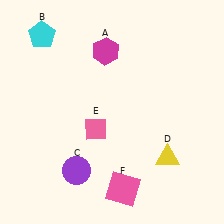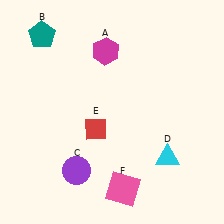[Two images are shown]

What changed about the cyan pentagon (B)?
In Image 1, B is cyan. In Image 2, it changed to teal.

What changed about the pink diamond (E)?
In Image 1, E is pink. In Image 2, it changed to red.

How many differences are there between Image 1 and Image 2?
There are 3 differences between the two images.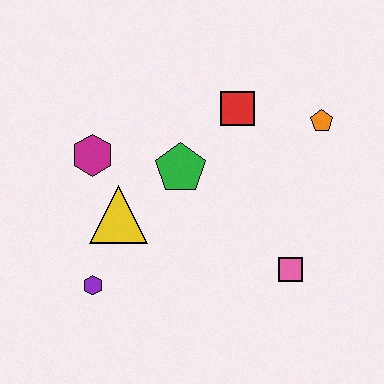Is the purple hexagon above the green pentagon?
No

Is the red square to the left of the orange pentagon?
Yes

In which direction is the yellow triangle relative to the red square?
The yellow triangle is to the left of the red square.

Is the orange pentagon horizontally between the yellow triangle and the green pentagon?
No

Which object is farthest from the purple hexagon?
The orange pentagon is farthest from the purple hexagon.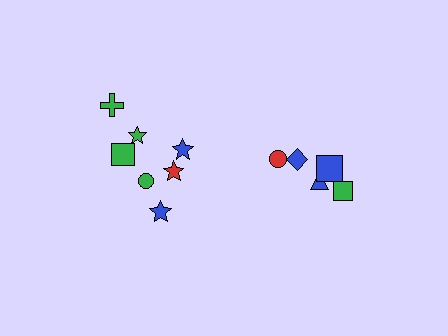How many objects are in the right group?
There are 5 objects.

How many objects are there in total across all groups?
There are 12 objects.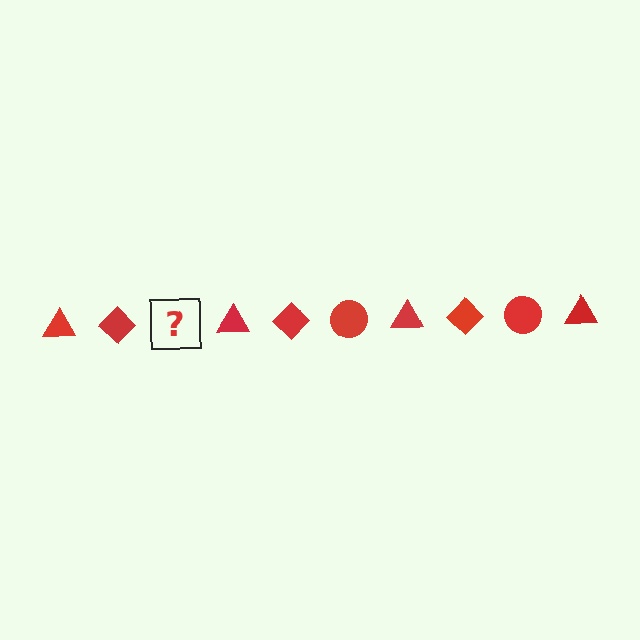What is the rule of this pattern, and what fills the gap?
The rule is that the pattern cycles through triangle, diamond, circle shapes in red. The gap should be filled with a red circle.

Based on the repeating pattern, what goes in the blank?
The blank should be a red circle.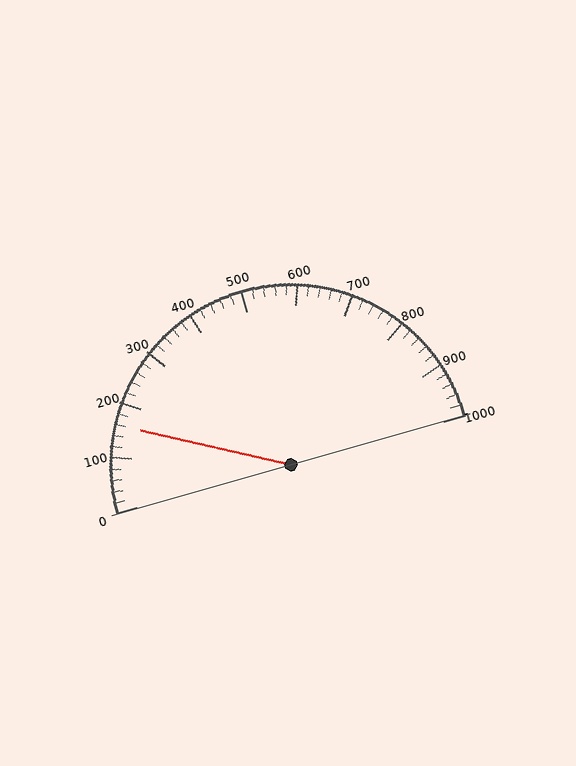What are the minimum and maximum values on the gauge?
The gauge ranges from 0 to 1000.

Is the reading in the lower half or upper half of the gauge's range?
The reading is in the lower half of the range (0 to 1000).